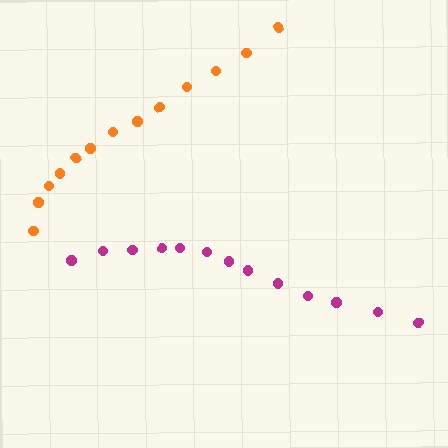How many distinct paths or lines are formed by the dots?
There are 2 distinct paths.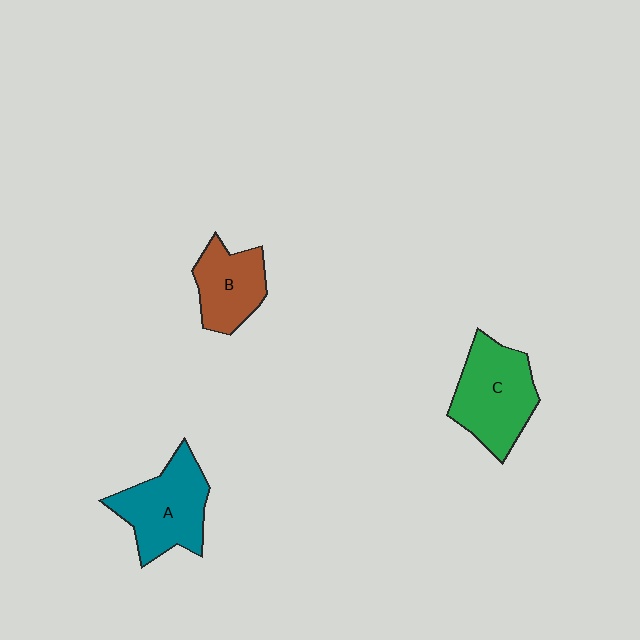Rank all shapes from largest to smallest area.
From largest to smallest: C (green), A (teal), B (brown).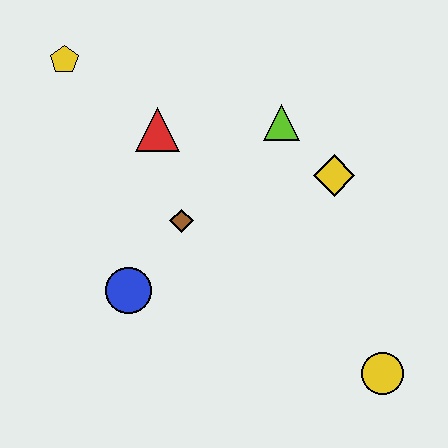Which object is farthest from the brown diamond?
The yellow circle is farthest from the brown diamond.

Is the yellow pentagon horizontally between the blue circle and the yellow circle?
No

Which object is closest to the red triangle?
The brown diamond is closest to the red triangle.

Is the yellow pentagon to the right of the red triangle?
No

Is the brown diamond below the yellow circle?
No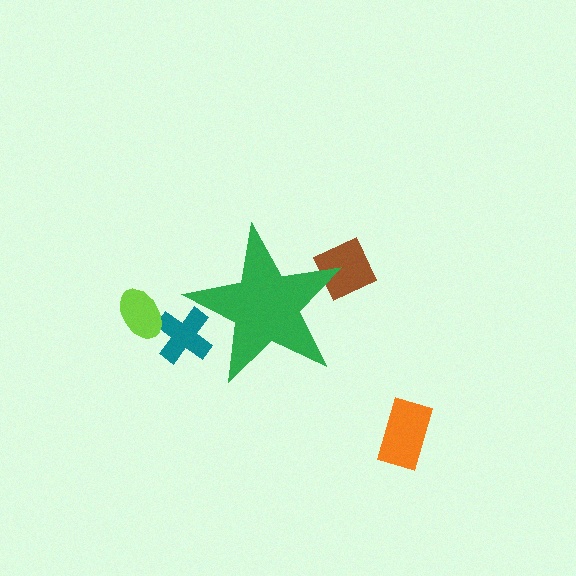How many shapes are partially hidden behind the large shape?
2 shapes are partially hidden.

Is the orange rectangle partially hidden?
No, the orange rectangle is fully visible.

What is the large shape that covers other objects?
A green star.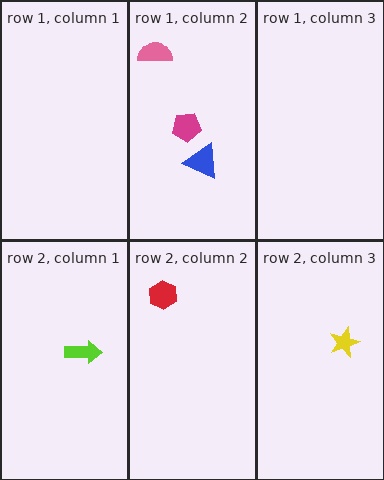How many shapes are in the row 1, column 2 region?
3.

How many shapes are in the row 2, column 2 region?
1.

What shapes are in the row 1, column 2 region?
The magenta pentagon, the pink semicircle, the blue triangle.